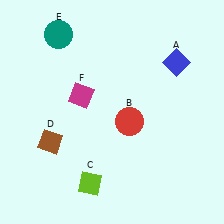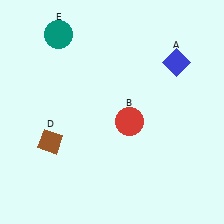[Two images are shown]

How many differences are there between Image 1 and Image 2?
There are 2 differences between the two images.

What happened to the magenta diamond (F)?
The magenta diamond (F) was removed in Image 2. It was in the top-left area of Image 1.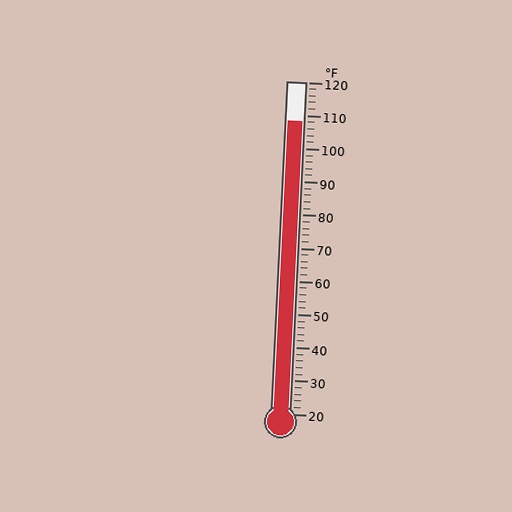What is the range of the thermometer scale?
The thermometer scale ranges from 20°F to 120°F.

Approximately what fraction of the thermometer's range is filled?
The thermometer is filled to approximately 90% of its range.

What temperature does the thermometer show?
The thermometer shows approximately 108°F.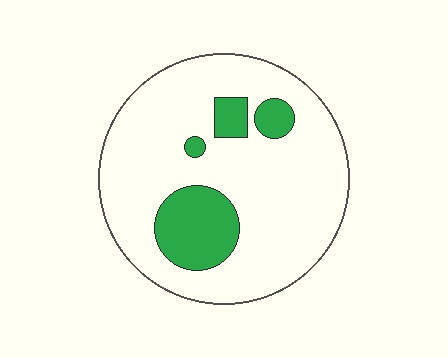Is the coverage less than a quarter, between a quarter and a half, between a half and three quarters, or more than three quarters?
Less than a quarter.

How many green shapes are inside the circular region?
4.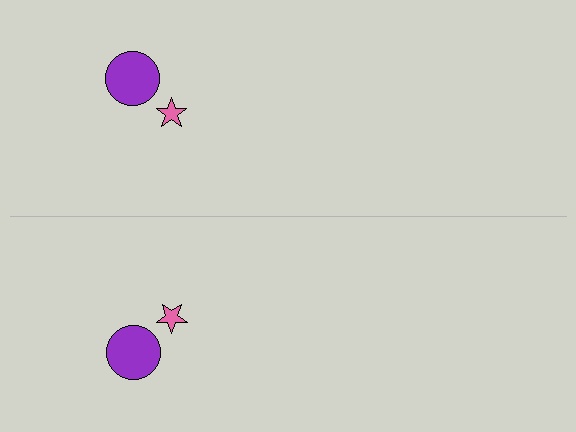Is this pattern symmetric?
Yes, this pattern has bilateral (reflection) symmetry.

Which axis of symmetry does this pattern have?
The pattern has a horizontal axis of symmetry running through the center of the image.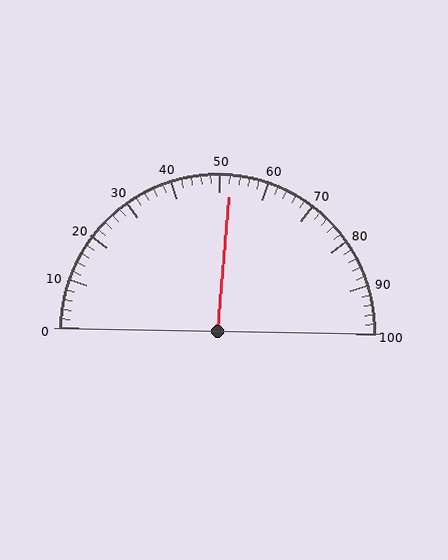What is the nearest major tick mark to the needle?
The nearest major tick mark is 50.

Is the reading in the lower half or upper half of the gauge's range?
The reading is in the upper half of the range (0 to 100).